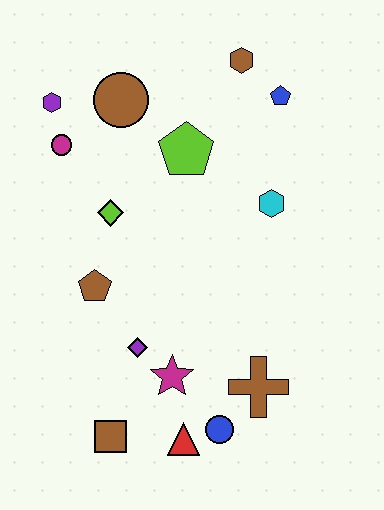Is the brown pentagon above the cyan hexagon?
No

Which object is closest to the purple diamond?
The magenta star is closest to the purple diamond.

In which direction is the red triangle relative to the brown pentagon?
The red triangle is below the brown pentagon.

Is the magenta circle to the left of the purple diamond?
Yes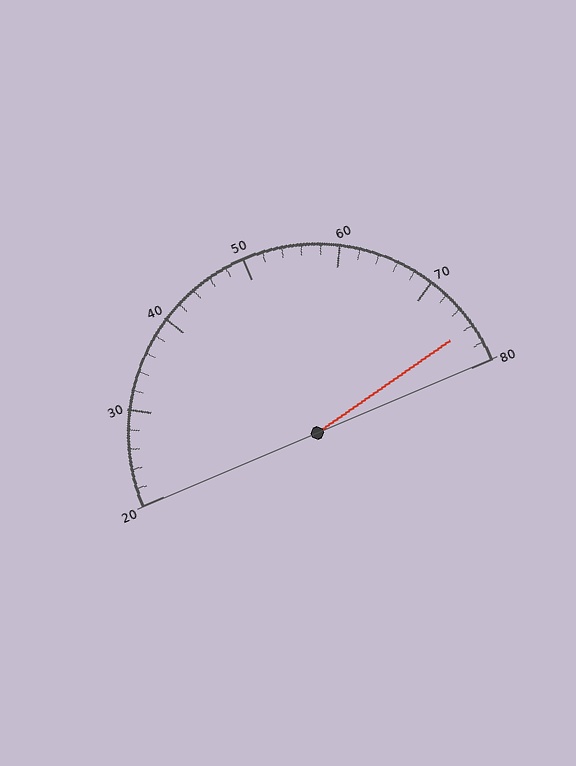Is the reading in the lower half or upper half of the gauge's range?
The reading is in the upper half of the range (20 to 80).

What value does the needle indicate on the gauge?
The needle indicates approximately 76.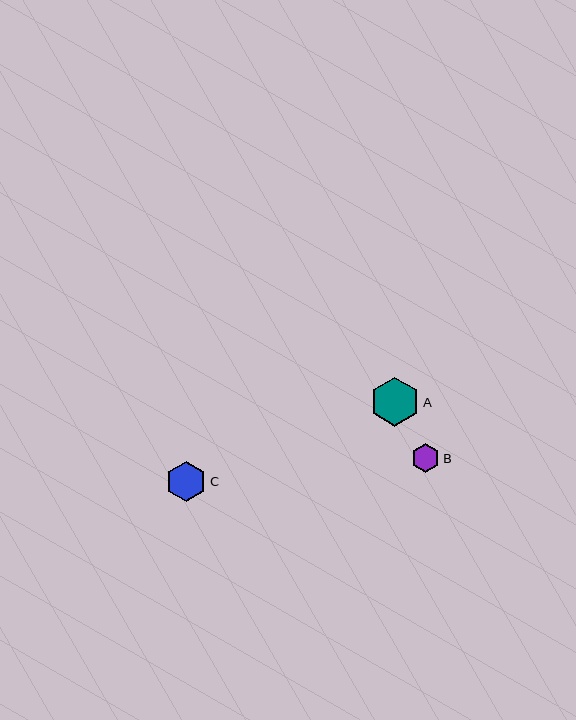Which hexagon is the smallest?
Hexagon B is the smallest with a size of approximately 28 pixels.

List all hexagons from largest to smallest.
From largest to smallest: A, C, B.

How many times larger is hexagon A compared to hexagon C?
Hexagon A is approximately 1.2 times the size of hexagon C.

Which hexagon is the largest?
Hexagon A is the largest with a size of approximately 49 pixels.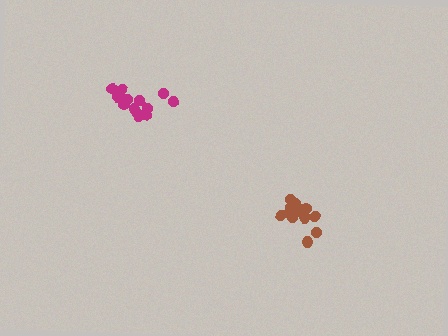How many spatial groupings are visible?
There are 2 spatial groupings.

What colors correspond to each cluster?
The clusters are colored: magenta, brown.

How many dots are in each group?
Group 1: 15 dots, Group 2: 14 dots (29 total).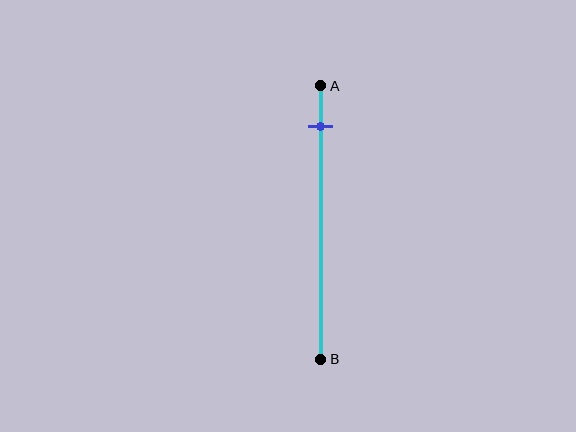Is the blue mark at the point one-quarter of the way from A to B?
No, the mark is at about 15% from A, not at the 25% one-quarter point.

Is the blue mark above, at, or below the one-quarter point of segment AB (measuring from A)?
The blue mark is above the one-quarter point of segment AB.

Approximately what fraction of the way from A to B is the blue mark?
The blue mark is approximately 15% of the way from A to B.